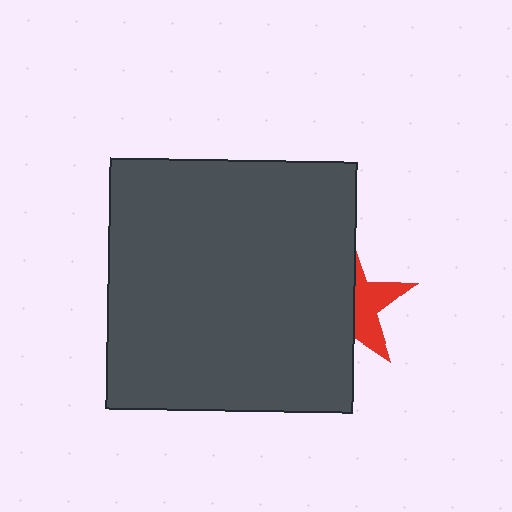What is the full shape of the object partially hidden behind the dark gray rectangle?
The partially hidden object is a red star.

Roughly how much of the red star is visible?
A small part of it is visible (roughly 41%).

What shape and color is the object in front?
The object in front is a dark gray rectangle.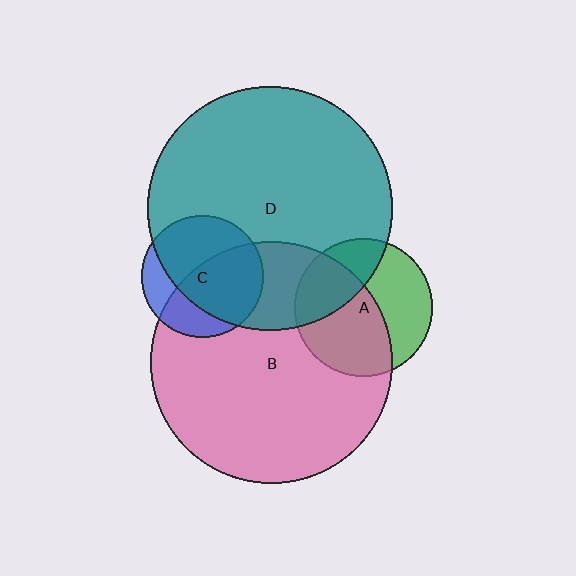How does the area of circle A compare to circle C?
Approximately 1.3 times.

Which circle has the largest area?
Circle D (teal).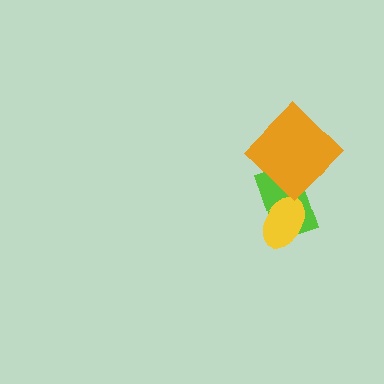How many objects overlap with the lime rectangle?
2 objects overlap with the lime rectangle.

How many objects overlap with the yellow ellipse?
1 object overlaps with the yellow ellipse.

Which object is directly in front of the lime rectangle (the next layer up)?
The yellow ellipse is directly in front of the lime rectangle.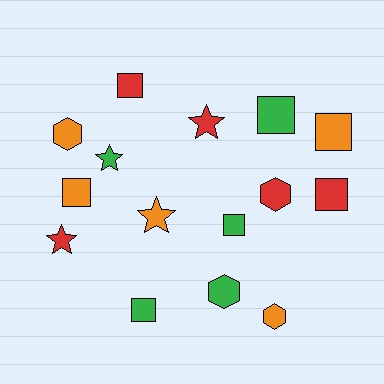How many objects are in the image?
There are 15 objects.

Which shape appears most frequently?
Square, with 7 objects.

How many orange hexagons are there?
There are 2 orange hexagons.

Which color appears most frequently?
Orange, with 5 objects.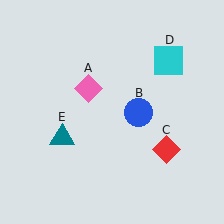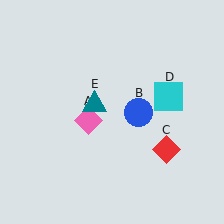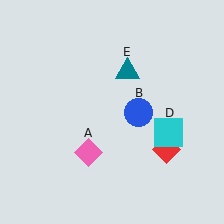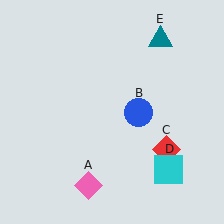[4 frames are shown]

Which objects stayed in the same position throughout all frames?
Blue circle (object B) and red diamond (object C) remained stationary.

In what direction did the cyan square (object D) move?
The cyan square (object D) moved down.